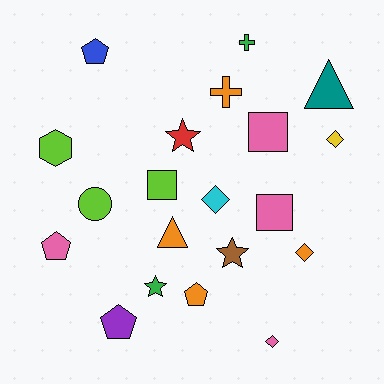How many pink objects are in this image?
There are 4 pink objects.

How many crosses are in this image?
There are 2 crosses.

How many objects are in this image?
There are 20 objects.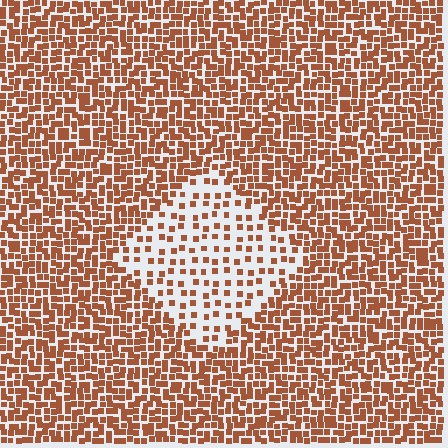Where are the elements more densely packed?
The elements are more densely packed outside the diamond boundary.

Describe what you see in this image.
The image contains small brown elements arranged at two different densities. A diamond-shaped region is visible where the elements are less densely packed than the surrounding area.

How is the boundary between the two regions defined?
The boundary is defined by a change in element density (approximately 2.5x ratio). All elements are the same color, size, and shape.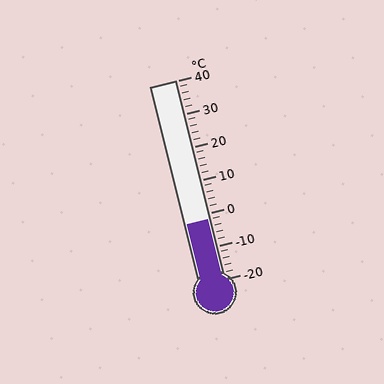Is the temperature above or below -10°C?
The temperature is above -10°C.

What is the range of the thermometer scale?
The thermometer scale ranges from -20°C to 40°C.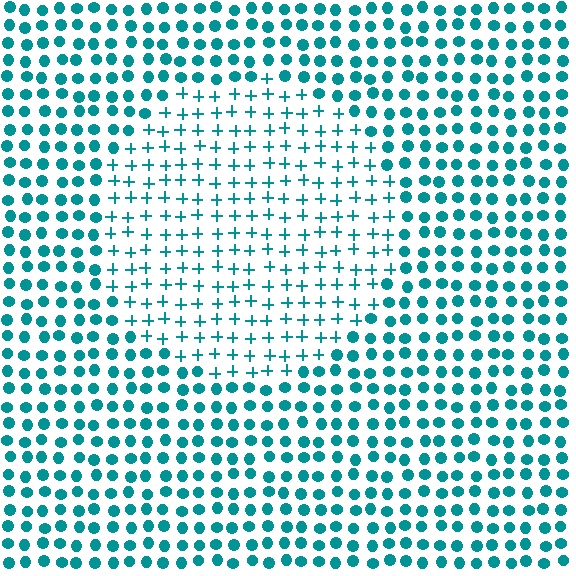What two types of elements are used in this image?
The image uses plus signs inside the circle region and circles outside it.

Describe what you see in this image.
The image is filled with small teal elements arranged in a uniform grid. A circle-shaped region contains plus signs, while the surrounding area contains circles. The boundary is defined purely by the change in element shape.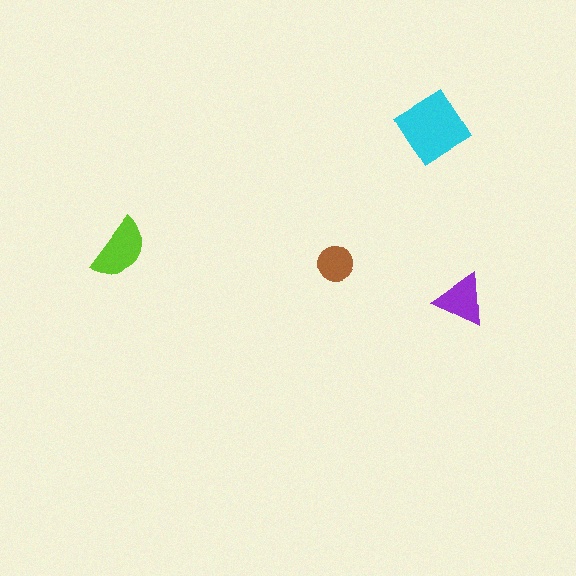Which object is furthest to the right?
The purple triangle is rightmost.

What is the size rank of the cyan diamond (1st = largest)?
1st.